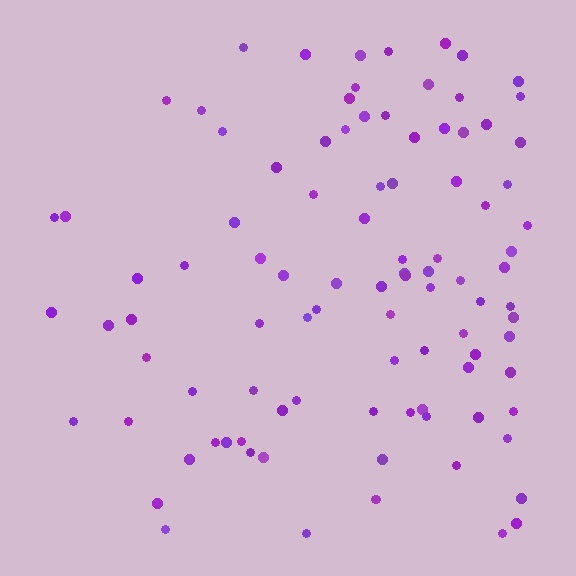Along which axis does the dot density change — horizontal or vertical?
Horizontal.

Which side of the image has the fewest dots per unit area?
The left.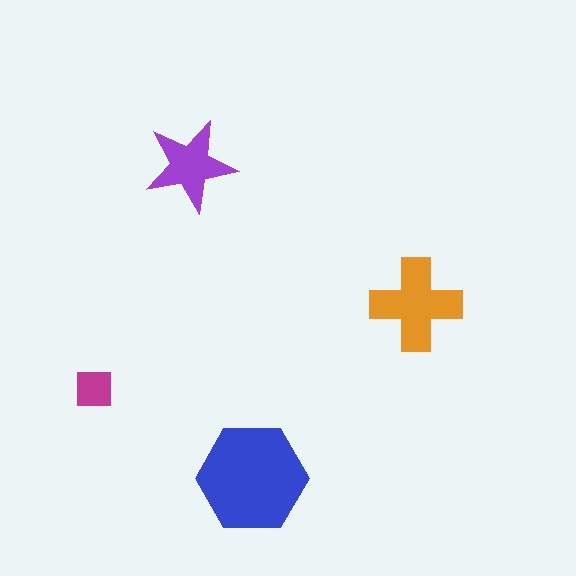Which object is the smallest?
The magenta square.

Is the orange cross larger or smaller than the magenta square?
Larger.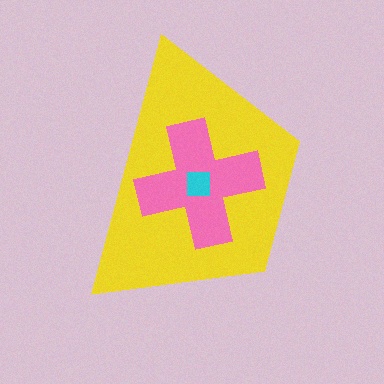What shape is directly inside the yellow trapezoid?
The pink cross.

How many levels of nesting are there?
3.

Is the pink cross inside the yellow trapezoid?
Yes.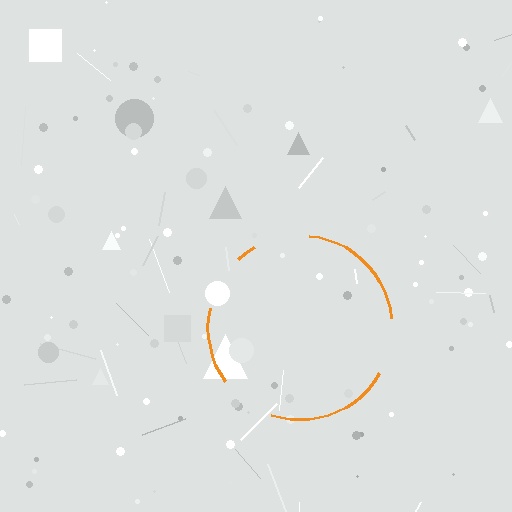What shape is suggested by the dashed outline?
The dashed outline suggests a circle.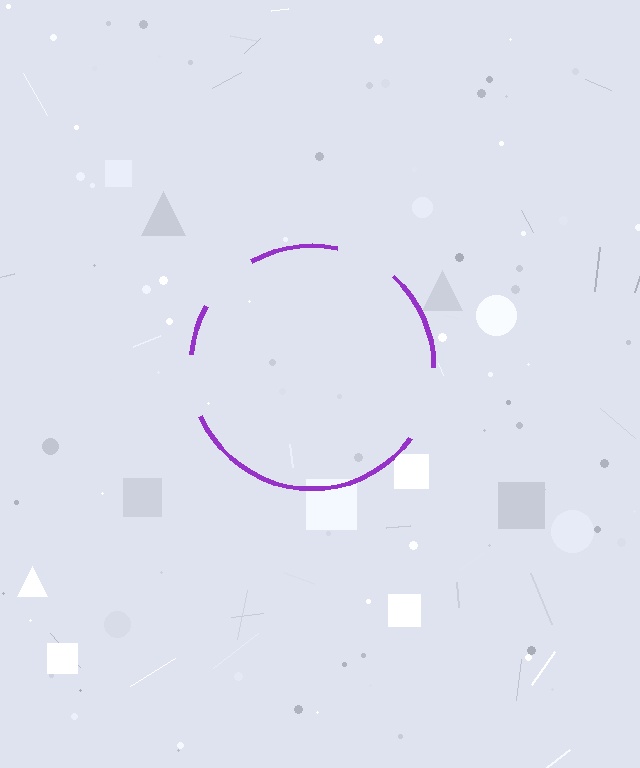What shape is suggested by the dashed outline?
The dashed outline suggests a circle.